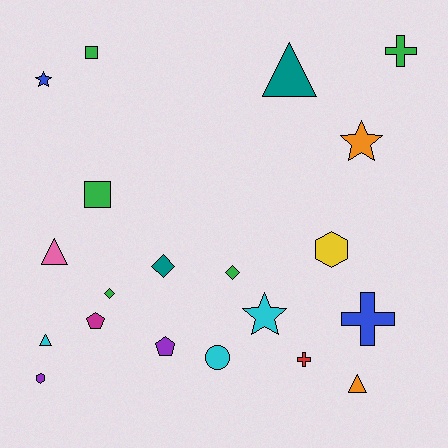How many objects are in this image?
There are 20 objects.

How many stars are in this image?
There are 3 stars.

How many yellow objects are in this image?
There is 1 yellow object.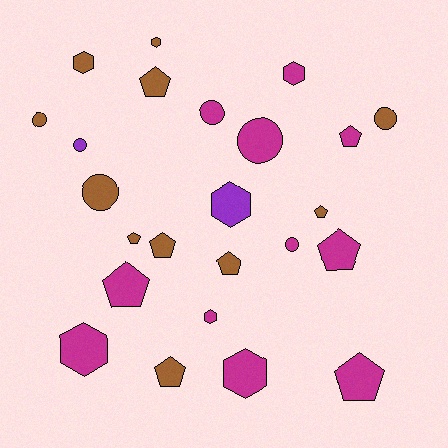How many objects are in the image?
There are 24 objects.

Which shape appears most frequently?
Pentagon, with 10 objects.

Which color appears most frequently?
Brown, with 11 objects.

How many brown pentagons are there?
There are 6 brown pentagons.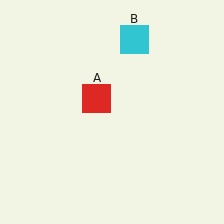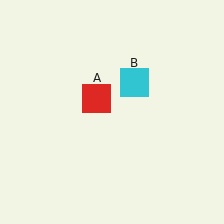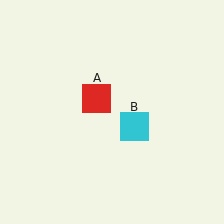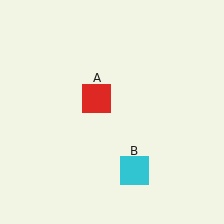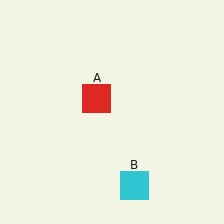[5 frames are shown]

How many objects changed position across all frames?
1 object changed position: cyan square (object B).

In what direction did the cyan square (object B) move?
The cyan square (object B) moved down.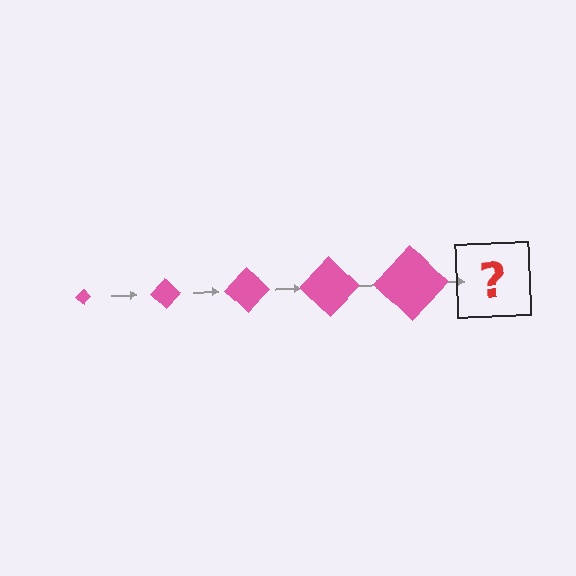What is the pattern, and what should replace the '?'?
The pattern is that the diamond gets progressively larger each step. The '?' should be a pink diamond, larger than the previous one.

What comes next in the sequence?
The next element should be a pink diamond, larger than the previous one.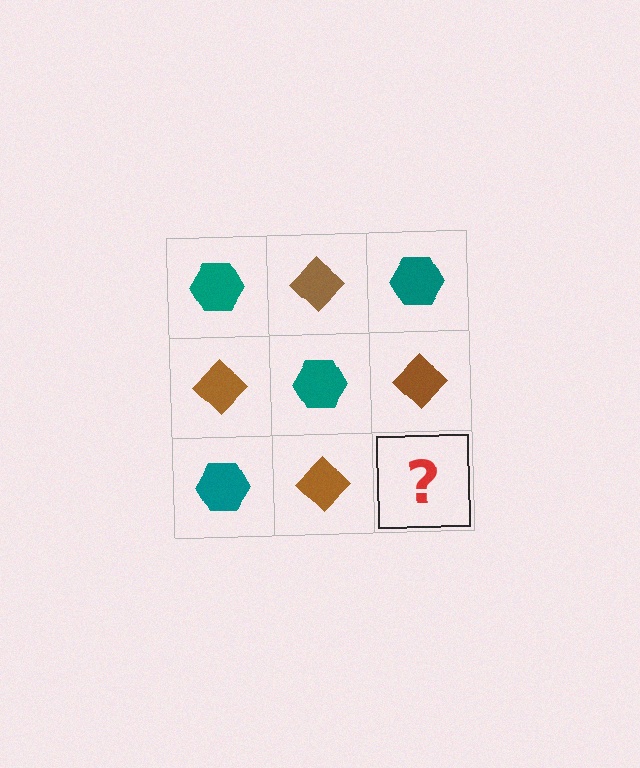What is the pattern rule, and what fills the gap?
The rule is that it alternates teal hexagon and brown diamond in a checkerboard pattern. The gap should be filled with a teal hexagon.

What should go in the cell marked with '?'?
The missing cell should contain a teal hexagon.